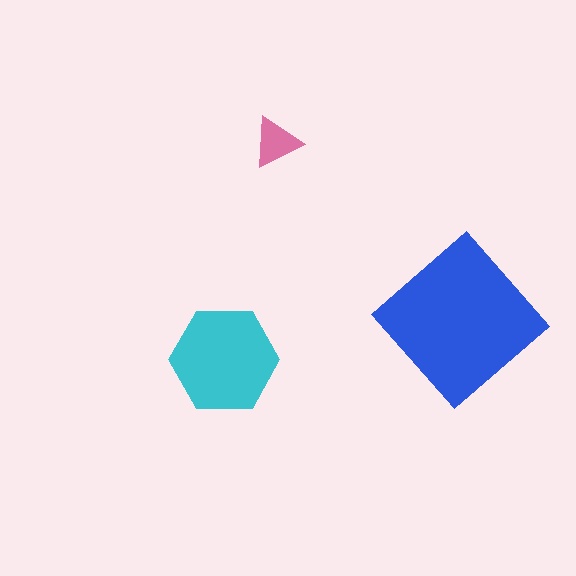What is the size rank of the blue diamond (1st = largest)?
1st.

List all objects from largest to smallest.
The blue diamond, the cyan hexagon, the pink triangle.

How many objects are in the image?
There are 3 objects in the image.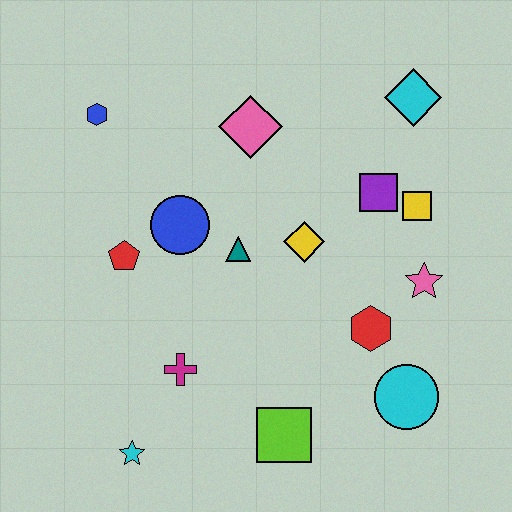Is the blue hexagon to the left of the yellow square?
Yes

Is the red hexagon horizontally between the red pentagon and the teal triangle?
No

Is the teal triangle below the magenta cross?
No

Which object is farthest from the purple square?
The cyan star is farthest from the purple square.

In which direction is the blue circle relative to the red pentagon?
The blue circle is to the right of the red pentagon.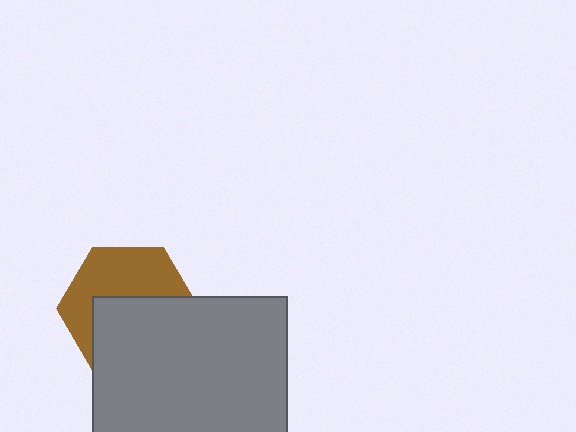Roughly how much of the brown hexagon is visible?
About half of it is visible (roughly 47%).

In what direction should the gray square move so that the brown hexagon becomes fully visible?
The gray square should move down. That is the shortest direction to clear the overlap and leave the brown hexagon fully visible.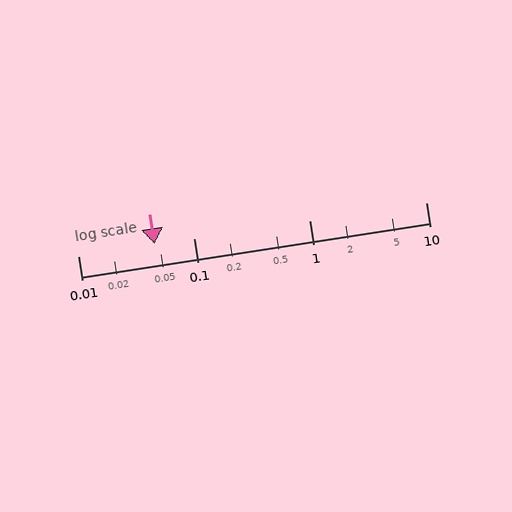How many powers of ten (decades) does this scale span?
The scale spans 3 decades, from 0.01 to 10.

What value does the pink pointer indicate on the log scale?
The pointer indicates approximately 0.046.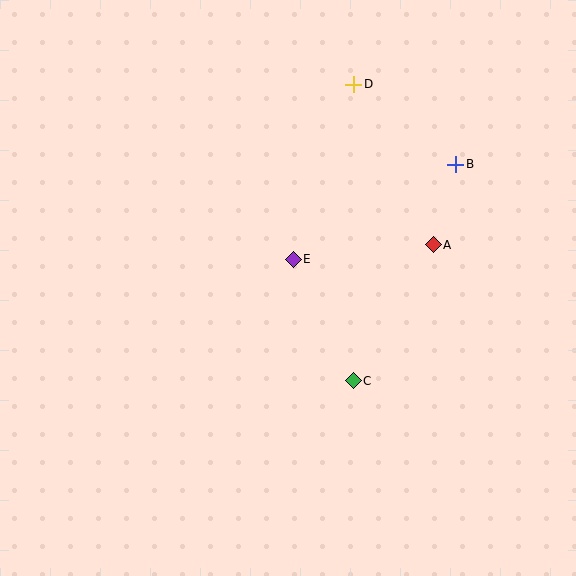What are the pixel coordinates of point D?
Point D is at (354, 84).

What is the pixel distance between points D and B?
The distance between D and B is 129 pixels.